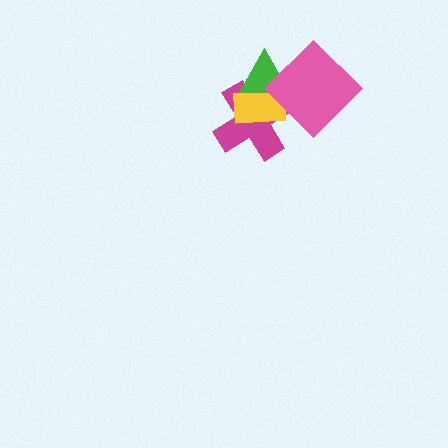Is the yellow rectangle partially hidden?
Yes, it is partially covered by another shape.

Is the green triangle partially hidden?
Yes, it is partially covered by another shape.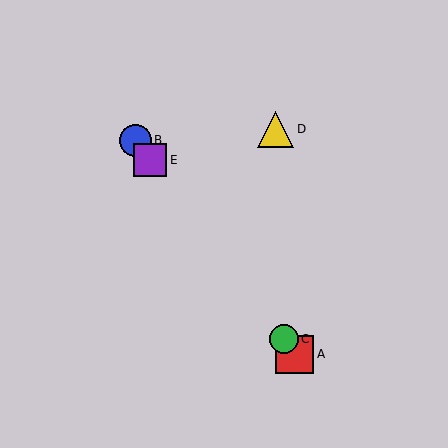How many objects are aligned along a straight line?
4 objects (A, B, C, E) are aligned along a straight line.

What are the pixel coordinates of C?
Object C is at (284, 339).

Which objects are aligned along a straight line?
Objects A, B, C, E are aligned along a straight line.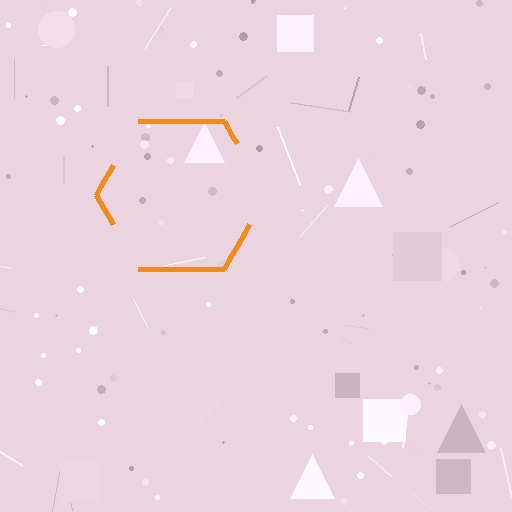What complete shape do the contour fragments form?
The contour fragments form a hexagon.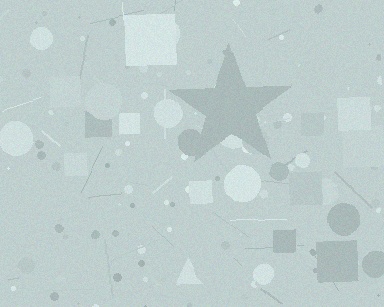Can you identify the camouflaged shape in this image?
The camouflaged shape is a star.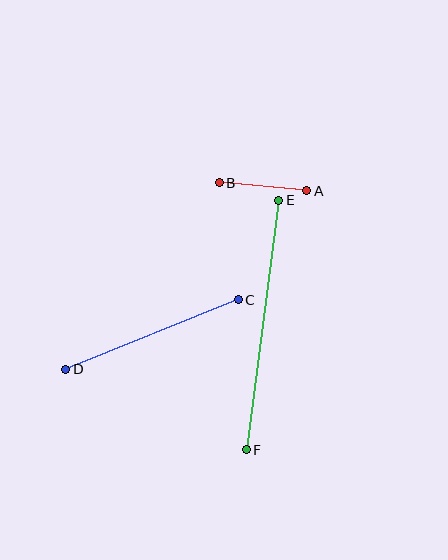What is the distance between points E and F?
The distance is approximately 252 pixels.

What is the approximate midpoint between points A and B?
The midpoint is at approximately (263, 187) pixels.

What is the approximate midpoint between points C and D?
The midpoint is at approximately (152, 334) pixels.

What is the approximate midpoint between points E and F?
The midpoint is at approximately (263, 325) pixels.